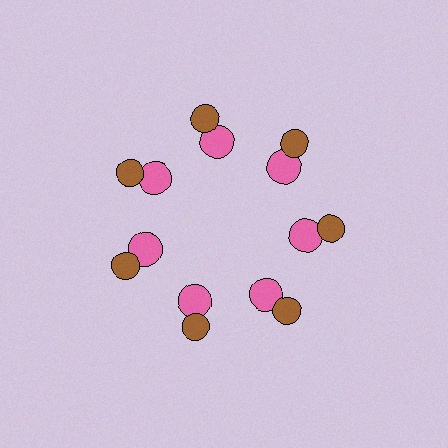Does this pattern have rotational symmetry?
Yes, this pattern has 7-fold rotational symmetry. It looks the same after rotating 51 degrees around the center.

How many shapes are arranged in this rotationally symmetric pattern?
There are 14 shapes, arranged in 7 groups of 2.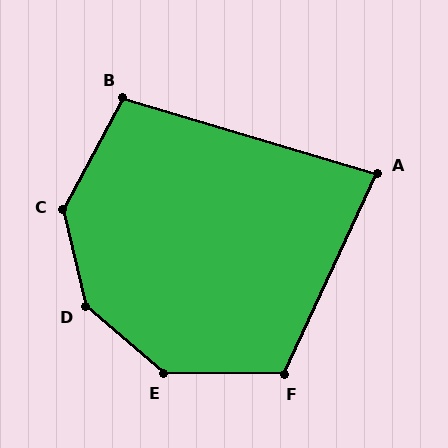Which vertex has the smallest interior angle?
A, at approximately 82 degrees.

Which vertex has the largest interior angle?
D, at approximately 143 degrees.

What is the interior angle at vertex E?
Approximately 139 degrees (obtuse).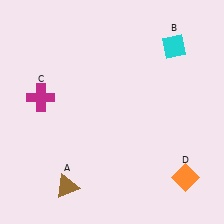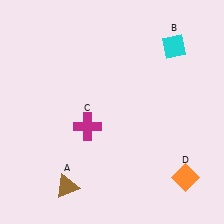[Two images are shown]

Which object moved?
The magenta cross (C) moved right.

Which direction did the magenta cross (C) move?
The magenta cross (C) moved right.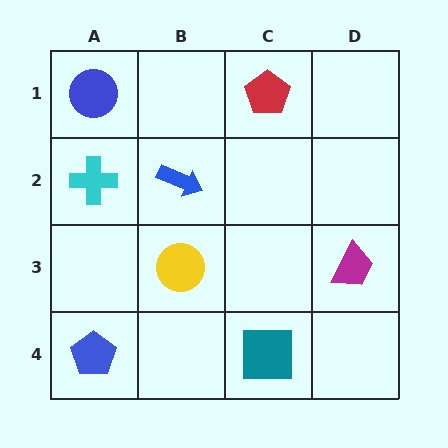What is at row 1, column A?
A blue circle.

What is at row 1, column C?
A red pentagon.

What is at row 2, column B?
A blue arrow.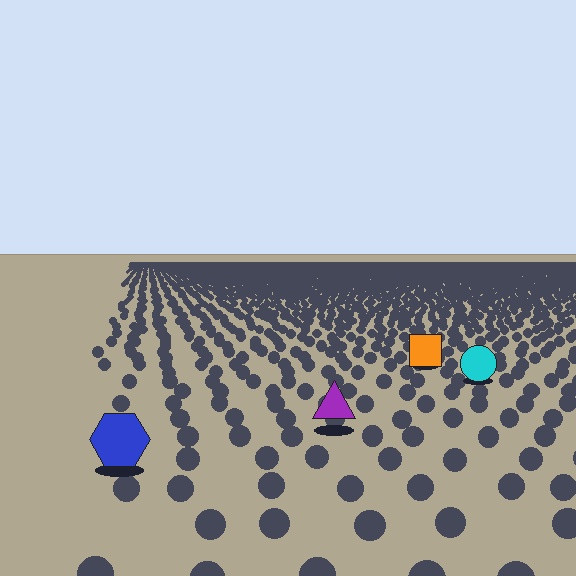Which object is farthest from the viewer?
The orange square is farthest from the viewer. It appears smaller and the ground texture around it is denser.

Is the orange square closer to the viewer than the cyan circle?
No. The cyan circle is closer — you can tell from the texture gradient: the ground texture is coarser near it.